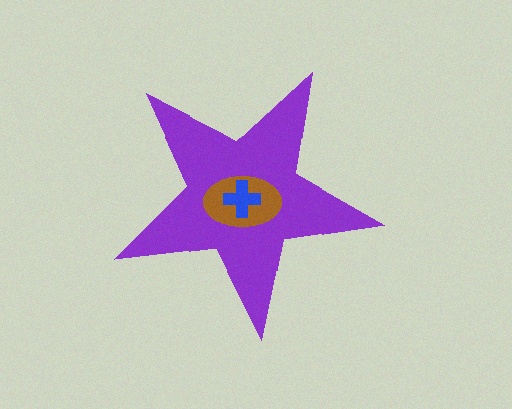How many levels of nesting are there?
3.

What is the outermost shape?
The purple star.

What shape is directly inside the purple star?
The brown ellipse.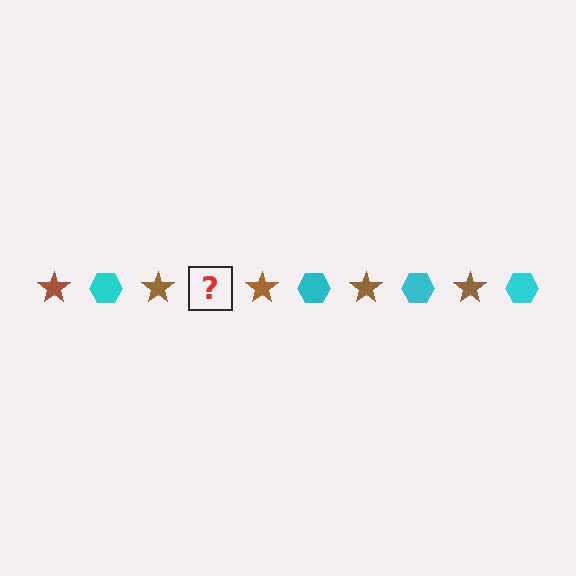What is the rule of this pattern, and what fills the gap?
The rule is that the pattern alternates between brown star and cyan hexagon. The gap should be filled with a cyan hexagon.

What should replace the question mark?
The question mark should be replaced with a cyan hexagon.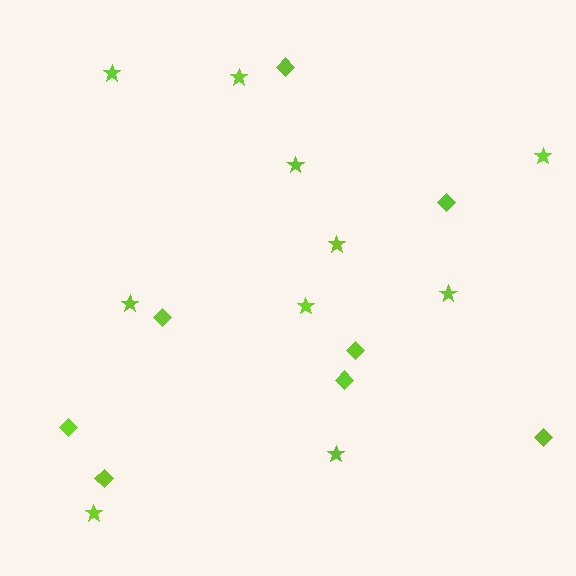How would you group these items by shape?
There are 2 groups: one group of diamonds (8) and one group of stars (10).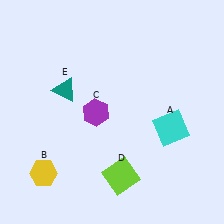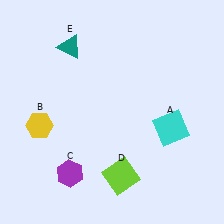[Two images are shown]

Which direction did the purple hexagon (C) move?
The purple hexagon (C) moved down.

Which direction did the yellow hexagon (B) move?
The yellow hexagon (B) moved up.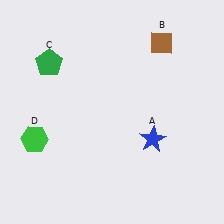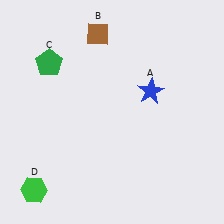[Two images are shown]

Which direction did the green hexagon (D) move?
The green hexagon (D) moved down.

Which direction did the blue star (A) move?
The blue star (A) moved up.